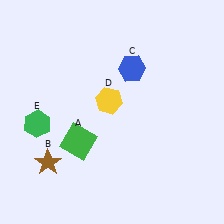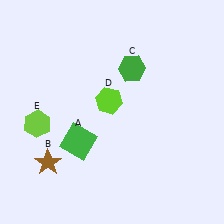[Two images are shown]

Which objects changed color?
C changed from blue to green. D changed from yellow to lime. E changed from green to lime.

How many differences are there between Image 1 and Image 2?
There are 3 differences between the two images.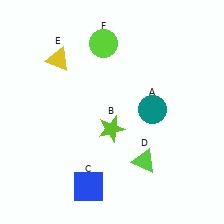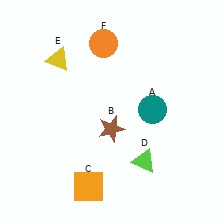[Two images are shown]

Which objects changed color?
B changed from lime to brown. C changed from blue to orange. F changed from lime to orange.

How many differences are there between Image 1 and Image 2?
There are 3 differences between the two images.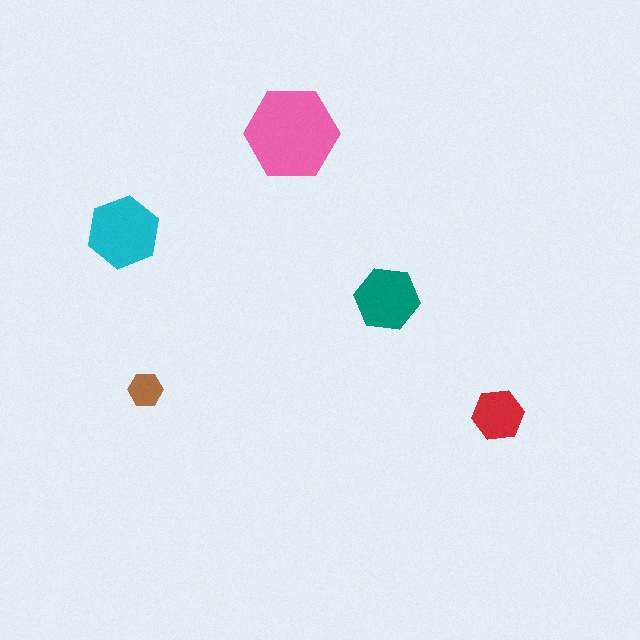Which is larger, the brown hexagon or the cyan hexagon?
The cyan one.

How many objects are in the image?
There are 5 objects in the image.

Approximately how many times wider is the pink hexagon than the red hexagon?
About 2 times wider.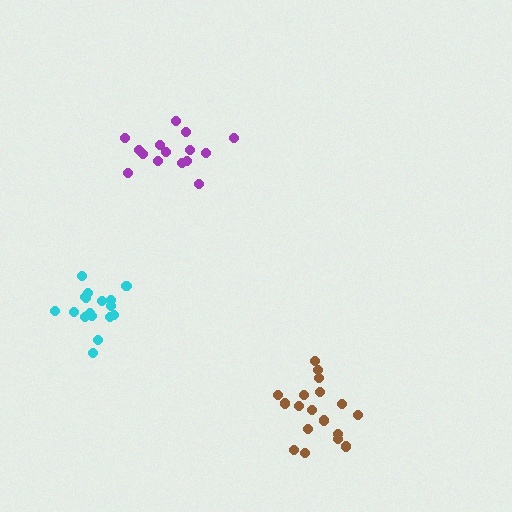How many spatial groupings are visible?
There are 3 spatial groupings.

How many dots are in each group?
Group 1: 17 dots, Group 2: 15 dots, Group 3: 18 dots (50 total).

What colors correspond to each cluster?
The clusters are colored: cyan, purple, brown.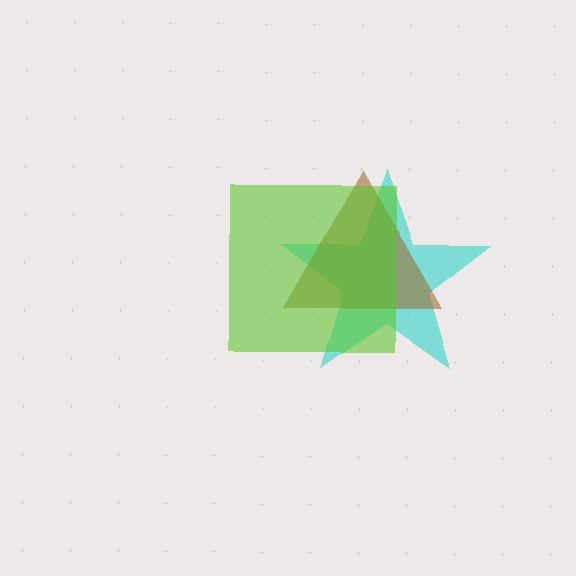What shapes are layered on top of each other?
The layered shapes are: a cyan star, a brown triangle, a lime square.